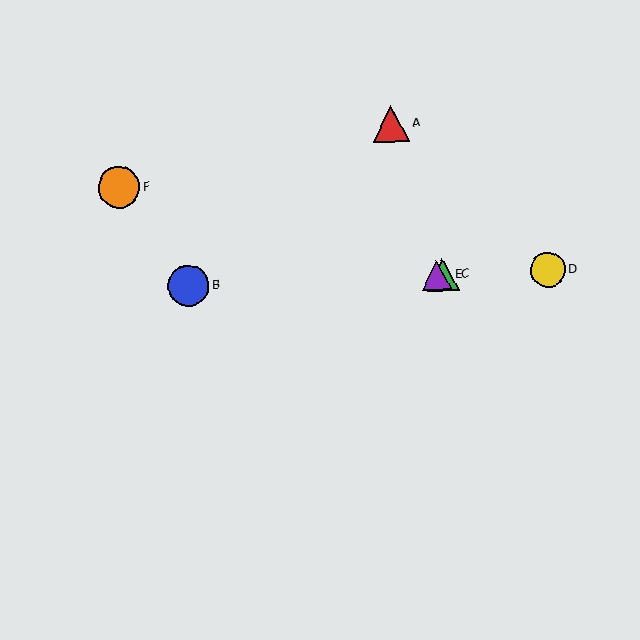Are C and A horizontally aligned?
No, C is at y≈275 and A is at y≈123.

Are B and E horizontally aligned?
Yes, both are at y≈286.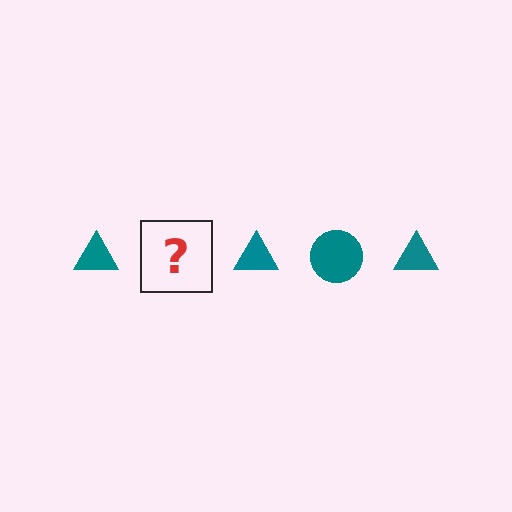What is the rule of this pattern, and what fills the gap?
The rule is that the pattern cycles through triangle, circle shapes in teal. The gap should be filled with a teal circle.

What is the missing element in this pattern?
The missing element is a teal circle.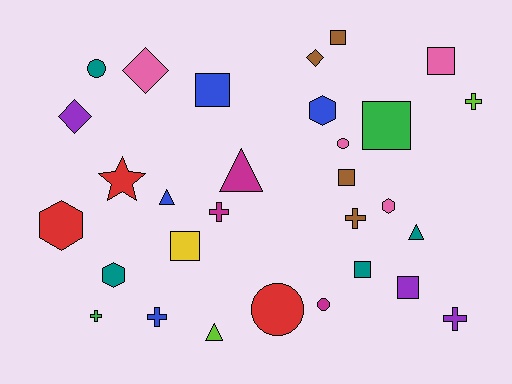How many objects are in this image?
There are 30 objects.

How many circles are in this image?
There are 4 circles.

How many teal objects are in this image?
There are 4 teal objects.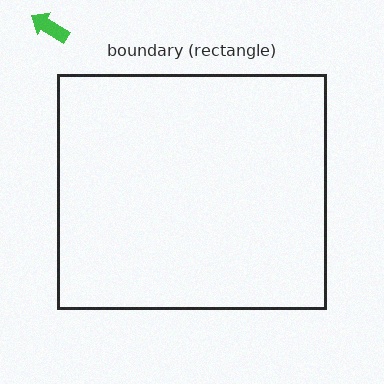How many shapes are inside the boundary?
0 inside, 1 outside.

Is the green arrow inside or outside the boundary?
Outside.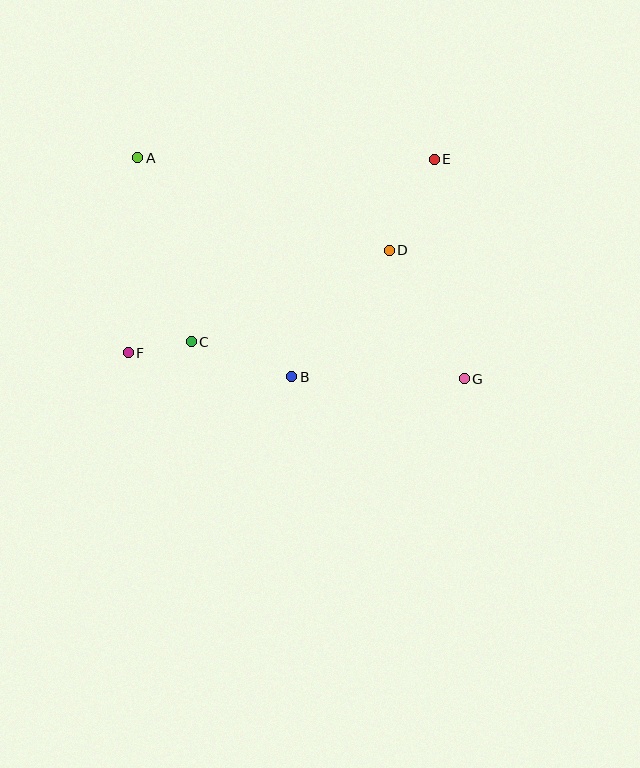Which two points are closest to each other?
Points C and F are closest to each other.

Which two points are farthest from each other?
Points A and G are farthest from each other.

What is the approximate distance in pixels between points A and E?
The distance between A and E is approximately 297 pixels.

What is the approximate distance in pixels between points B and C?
The distance between B and C is approximately 107 pixels.